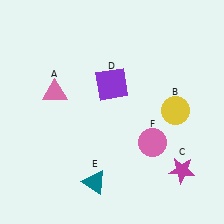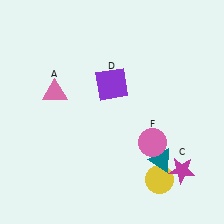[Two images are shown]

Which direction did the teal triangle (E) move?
The teal triangle (E) moved right.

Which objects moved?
The objects that moved are: the yellow circle (B), the teal triangle (E).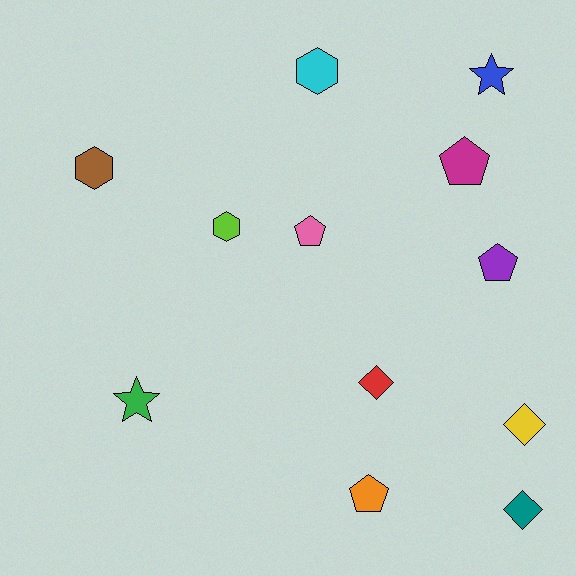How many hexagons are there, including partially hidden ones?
There are 3 hexagons.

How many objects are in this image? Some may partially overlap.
There are 12 objects.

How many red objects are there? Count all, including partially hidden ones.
There is 1 red object.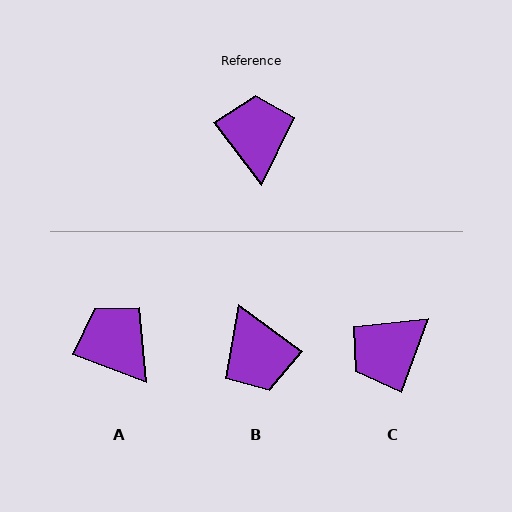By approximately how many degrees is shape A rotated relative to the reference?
Approximately 31 degrees counter-clockwise.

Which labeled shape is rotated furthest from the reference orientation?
B, about 164 degrees away.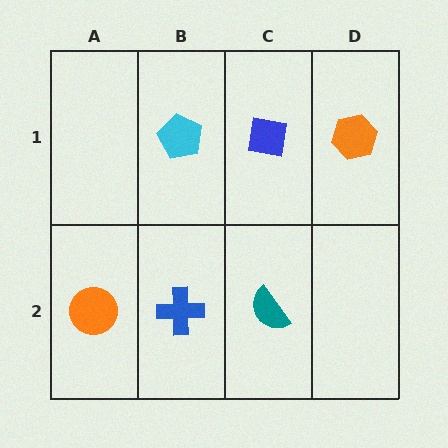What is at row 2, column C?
A teal semicircle.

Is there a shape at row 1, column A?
No, that cell is empty.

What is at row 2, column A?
An orange circle.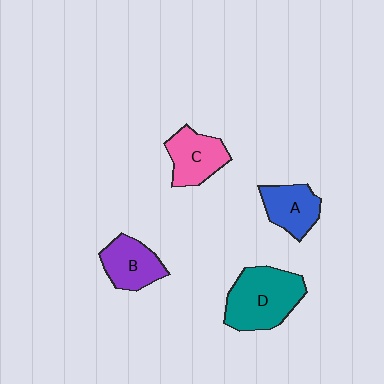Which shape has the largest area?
Shape D (teal).